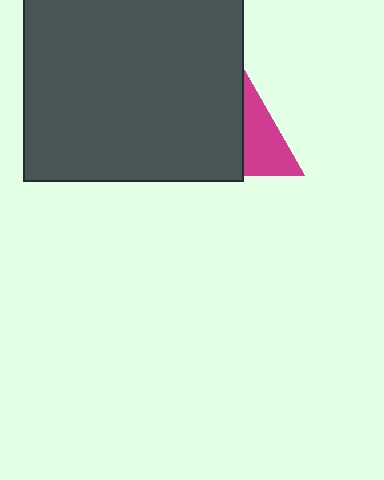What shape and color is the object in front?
The object in front is a dark gray square.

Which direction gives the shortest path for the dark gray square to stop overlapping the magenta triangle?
Moving left gives the shortest separation.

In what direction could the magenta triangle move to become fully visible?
The magenta triangle could move right. That would shift it out from behind the dark gray square entirely.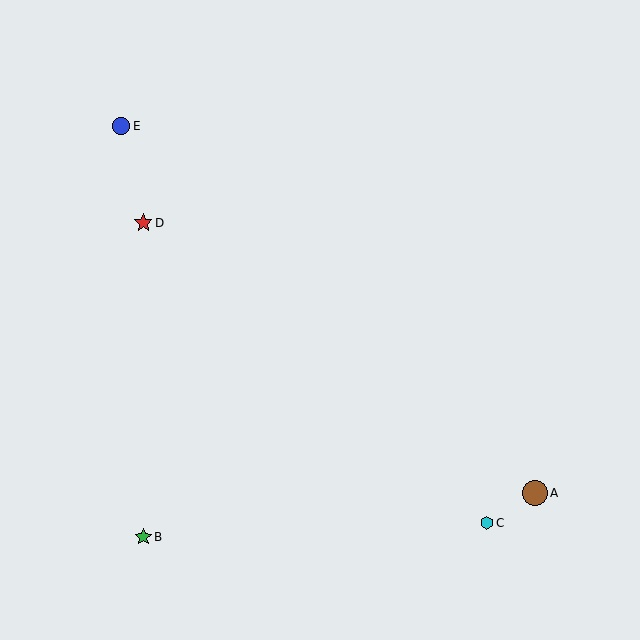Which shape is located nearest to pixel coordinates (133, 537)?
The green star (labeled B) at (143, 537) is nearest to that location.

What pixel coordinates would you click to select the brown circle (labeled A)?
Click at (535, 493) to select the brown circle A.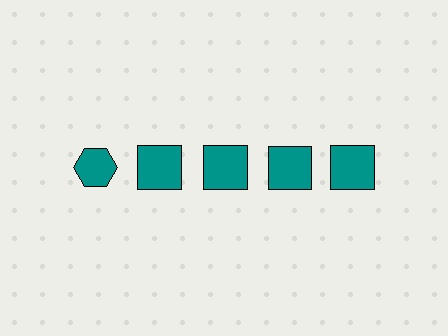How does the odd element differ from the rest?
It has a different shape: hexagon instead of square.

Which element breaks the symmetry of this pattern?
The teal hexagon in the top row, leftmost column breaks the symmetry. All other shapes are teal squares.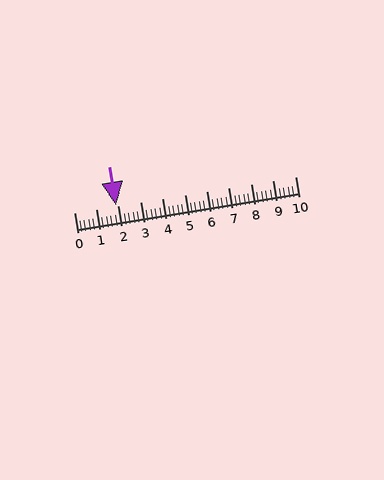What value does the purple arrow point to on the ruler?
The purple arrow points to approximately 1.9.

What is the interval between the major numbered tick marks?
The major tick marks are spaced 1 units apart.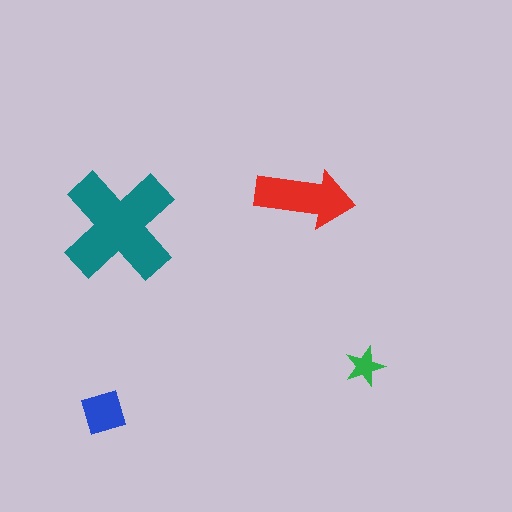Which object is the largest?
The teal cross.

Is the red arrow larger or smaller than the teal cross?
Smaller.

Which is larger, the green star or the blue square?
The blue square.